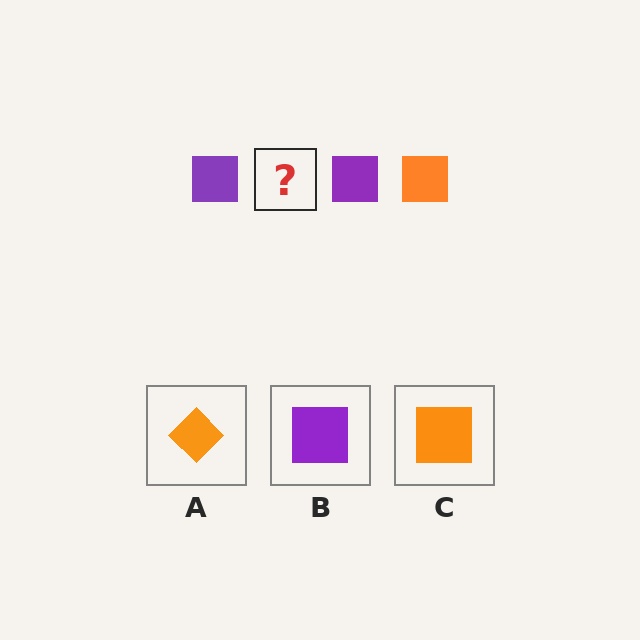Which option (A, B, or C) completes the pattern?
C.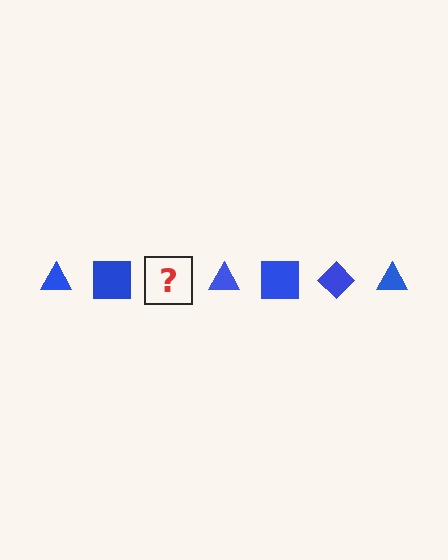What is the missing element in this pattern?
The missing element is a blue diamond.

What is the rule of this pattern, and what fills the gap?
The rule is that the pattern cycles through triangle, square, diamond shapes in blue. The gap should be filled with a blue diamond.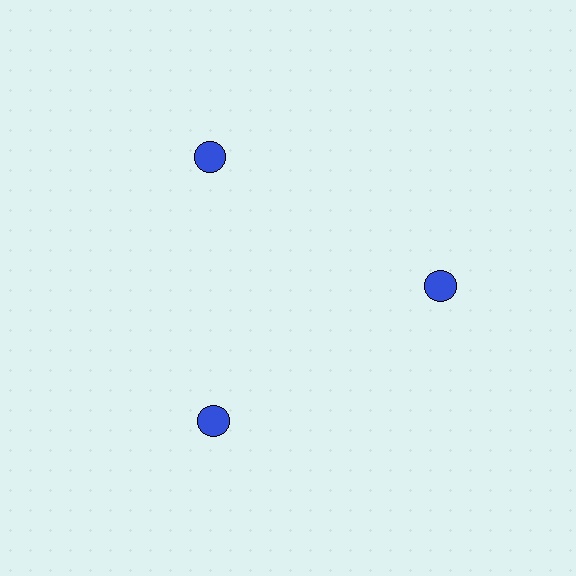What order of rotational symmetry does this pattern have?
This pattern has 3-fold rotational symmetry.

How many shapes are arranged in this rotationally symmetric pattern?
There are 3 shapes, arranged in 3 groups of 1.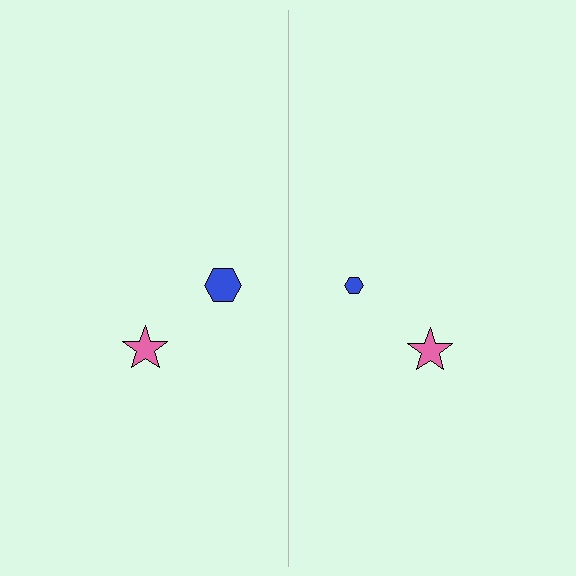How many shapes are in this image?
There are 4 shapes in this image.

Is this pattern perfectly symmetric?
No, the pattern is not perfectly symmetric. The blue hexagon on the right side has a different size than its mirror counterpart.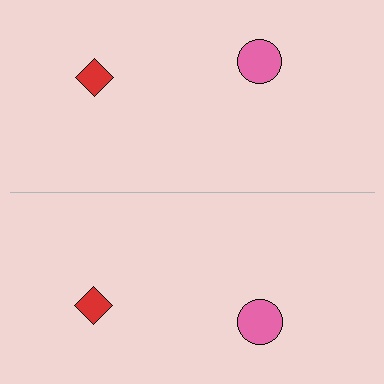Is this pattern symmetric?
Yes, this pattern has bilateral (reflection) symmetry.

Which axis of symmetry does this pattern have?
The pattern has a horizontal axis of symmetry running through the center of the image.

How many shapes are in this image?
There are 4 shapes in this image.